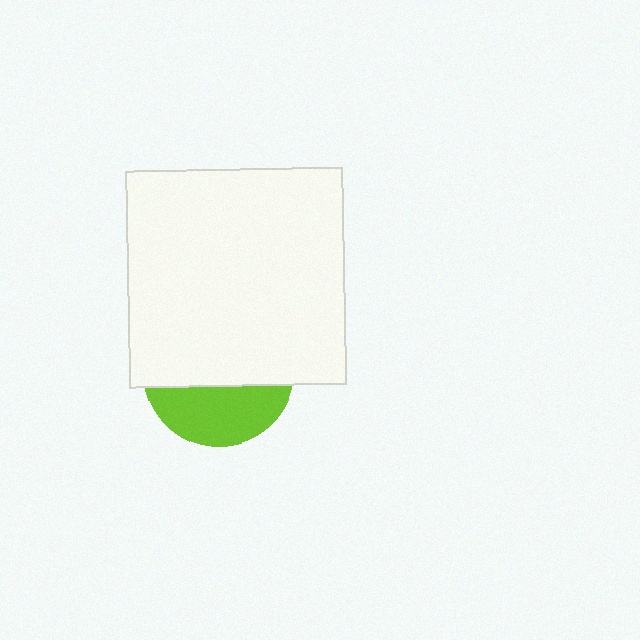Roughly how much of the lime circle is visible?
A small part of it is visible (roughly 37%).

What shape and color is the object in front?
The object in front is a white square.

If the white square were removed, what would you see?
You would see the complete lime circle.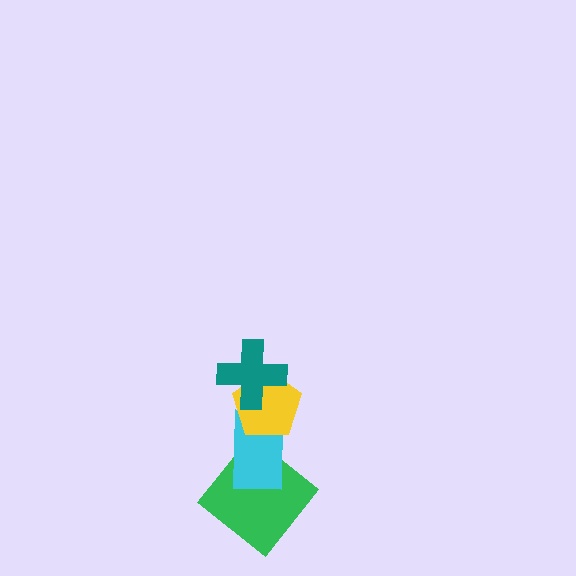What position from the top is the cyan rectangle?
The cyan rectangle is 3rd from the top.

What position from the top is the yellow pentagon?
The yellow pentagon is 2nd from the top.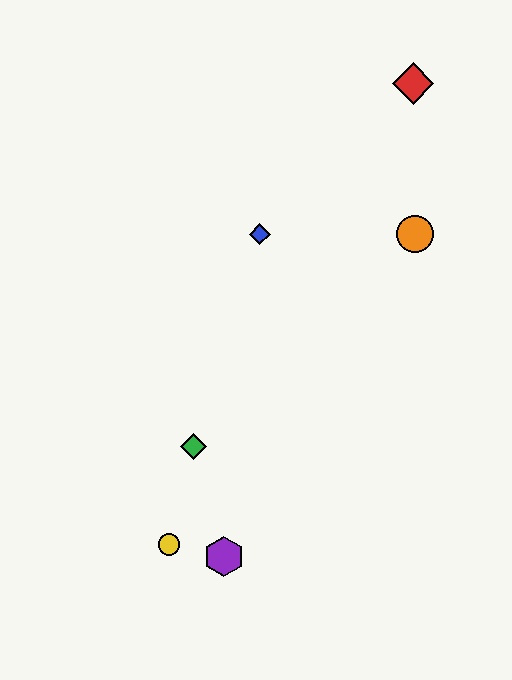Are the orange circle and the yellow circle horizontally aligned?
No, the orange circle is at y≈234 and the yellow circle is at y≈544.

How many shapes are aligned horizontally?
2 shapes (the blue diamond, the orange circle) are aligned horizontally.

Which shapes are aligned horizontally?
The blue diamond, the orange circle are aligned horizontally.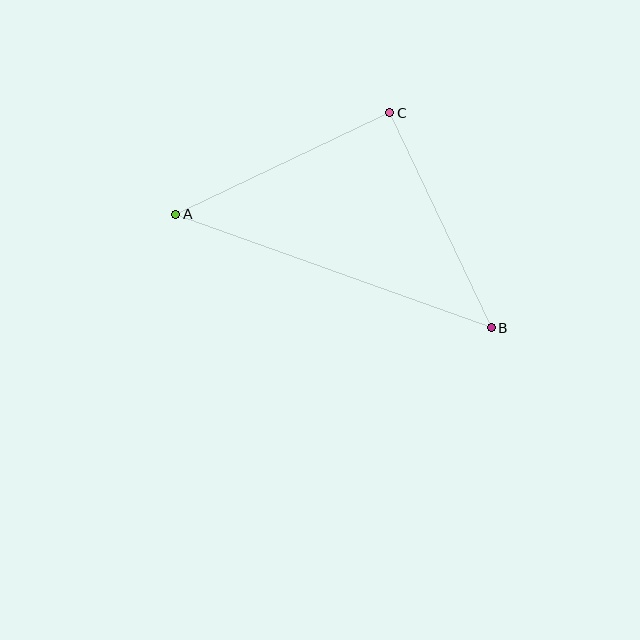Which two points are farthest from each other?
Points A and B are farthest from each other.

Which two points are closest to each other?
Points A and C are closest to each other.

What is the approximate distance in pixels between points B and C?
The distance between B and C is approximately 238 pixels.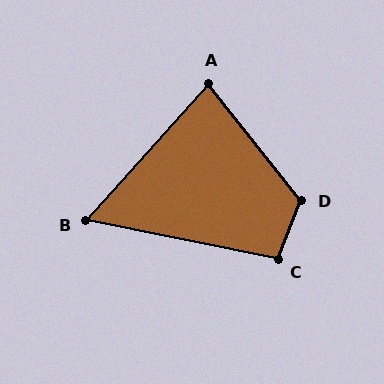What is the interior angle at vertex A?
Approximately 80 degrees (acute).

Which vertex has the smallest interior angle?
B, at approximately 60 degrees.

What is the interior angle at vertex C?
Approximately 100 degrees (obtuse).